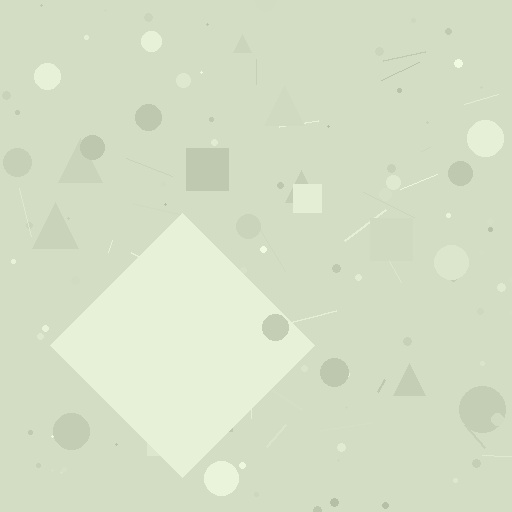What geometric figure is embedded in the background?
A diamond is embedded in the background.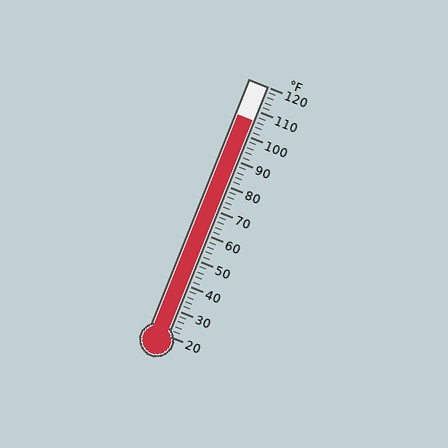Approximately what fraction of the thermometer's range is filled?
The thermometer is filled to approximately 85% of its range.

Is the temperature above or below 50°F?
The temperature is above 50°F.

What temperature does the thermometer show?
The thermometer shows approximately 106°F.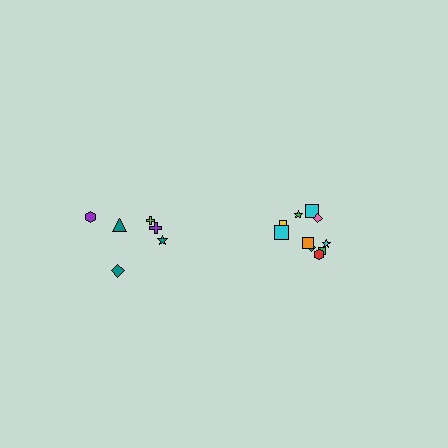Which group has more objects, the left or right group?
The right group.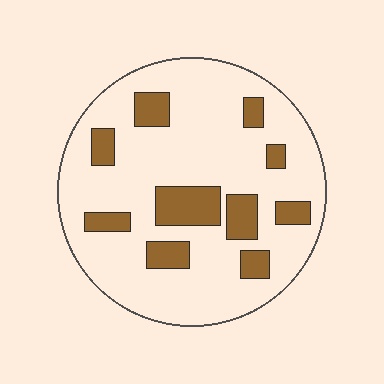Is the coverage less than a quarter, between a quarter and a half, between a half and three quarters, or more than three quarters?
Less than a quarter.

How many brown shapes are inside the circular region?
10.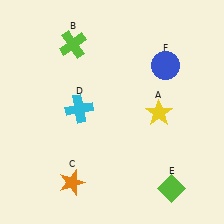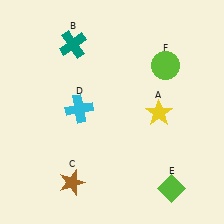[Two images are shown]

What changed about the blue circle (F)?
In Image 1, F is blue. In Image 2, it changed to lime.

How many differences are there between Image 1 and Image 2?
There are 3 differences between the two images.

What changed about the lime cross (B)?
In Image 1, B is lime. In Image 2, it changed to teal.